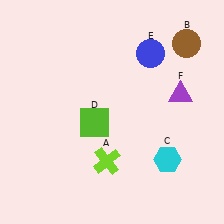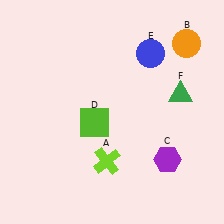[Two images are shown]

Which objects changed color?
B changed from brown to orange. C changed from cyan to purple. F changed from purple to green.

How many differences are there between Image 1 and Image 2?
There are 3 differences between the two images.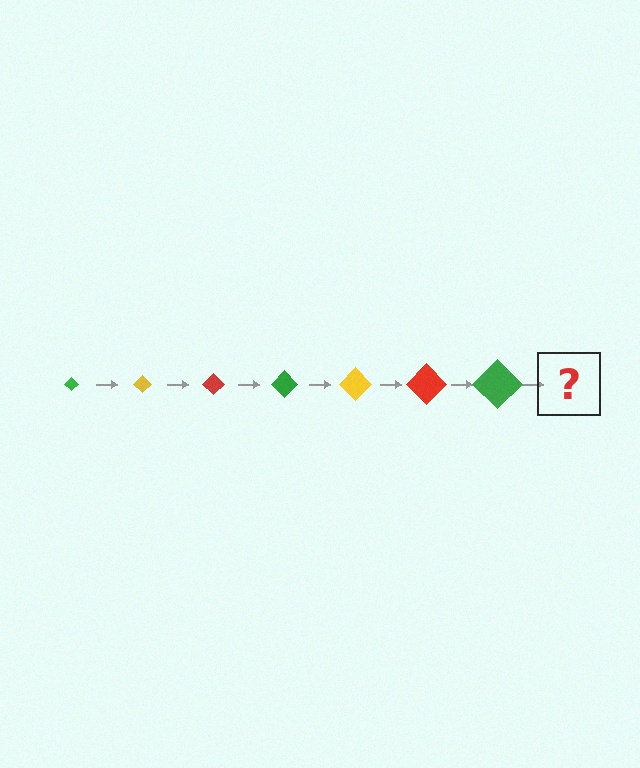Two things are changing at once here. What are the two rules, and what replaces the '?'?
The two rules are that the diamond grows larger each step and the color cycles through green, yellow, and red. The '?' should be a yellow diamond, larger than the previous one.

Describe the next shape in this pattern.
It should be a yellow diamond, larger than the previous one.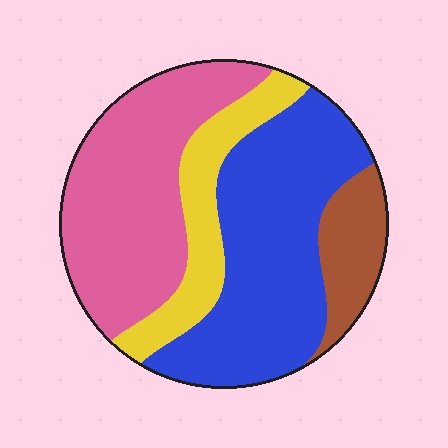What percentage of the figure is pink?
Pink covers roughly 35% of the figure.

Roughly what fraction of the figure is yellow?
Yellow covers 15% of the figure.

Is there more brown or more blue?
Blue.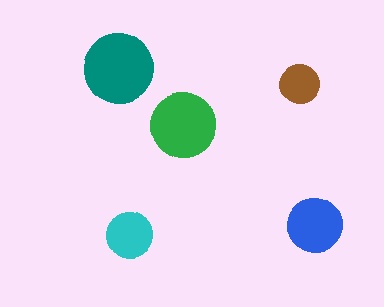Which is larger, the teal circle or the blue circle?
The teal one.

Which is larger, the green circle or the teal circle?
The teal one.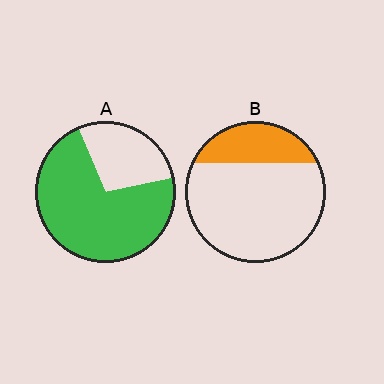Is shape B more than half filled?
No.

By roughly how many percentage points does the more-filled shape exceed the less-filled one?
By roughly 45 percentage points (A over B).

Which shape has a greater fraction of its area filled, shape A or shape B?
Shape A.